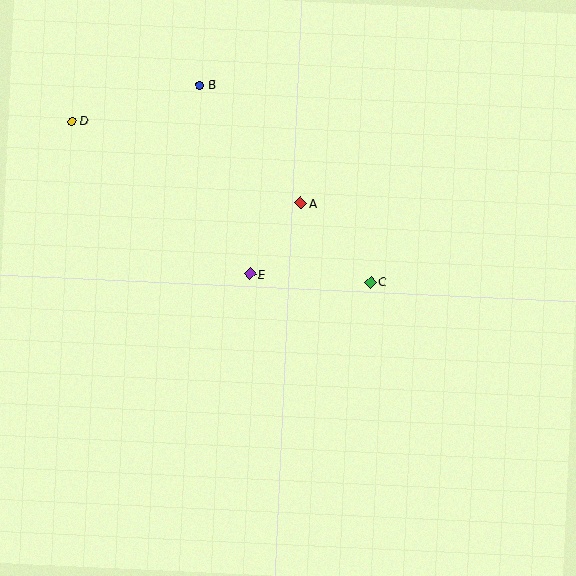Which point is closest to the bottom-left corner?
Point E is closest to the bottom-left corner.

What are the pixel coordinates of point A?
Point A is at (301, 203).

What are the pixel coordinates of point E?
Point E is at (250, 274).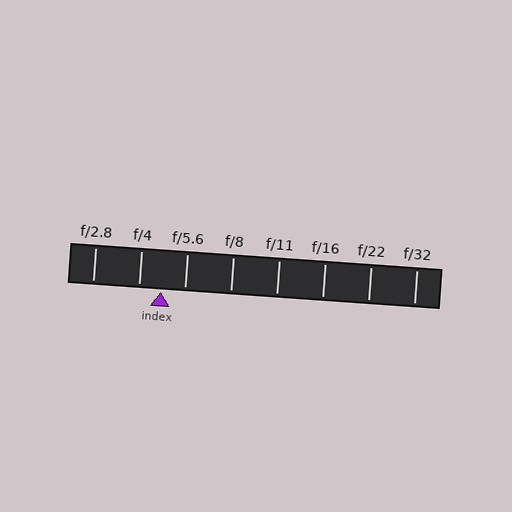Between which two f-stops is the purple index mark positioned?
The index mark is between f/4 and f/5.6.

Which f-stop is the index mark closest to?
The index mark is closest to f/4.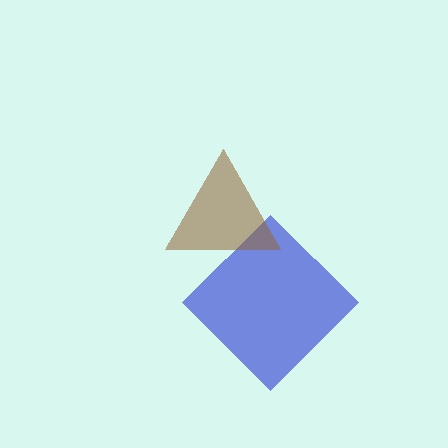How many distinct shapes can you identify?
There are 2 distinct shapes: a blue diamond, a brown triangle.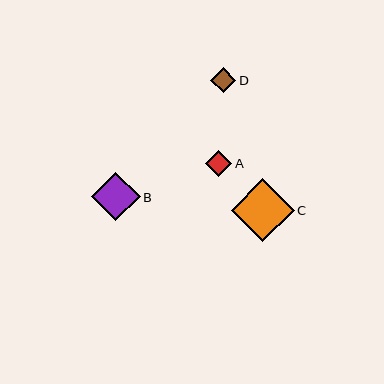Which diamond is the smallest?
Diamond D is the smallest with a size of approximately 25 pixels.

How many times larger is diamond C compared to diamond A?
Diamond C is approximately 2.4 times the size of diamond A.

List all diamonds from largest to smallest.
From largest to smallest: C, B, A, D.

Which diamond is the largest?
Diamond C is the largest with a size of approximately 63 pixels.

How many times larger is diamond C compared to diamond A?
Diamond C is approximately 2.4 times the size of diamond A.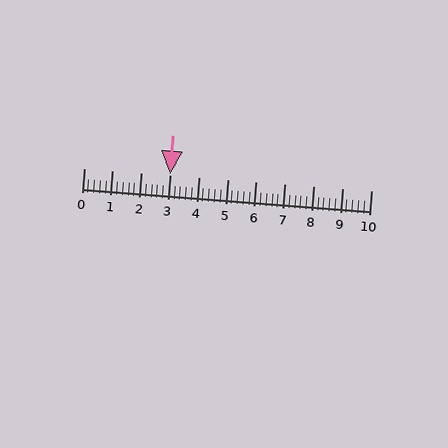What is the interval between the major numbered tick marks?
The major tick marks are spaced 1 units apart.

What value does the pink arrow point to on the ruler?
The pink arrow points to approximately 3.0.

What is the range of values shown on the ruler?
The ruler shows values from 0 to 10.